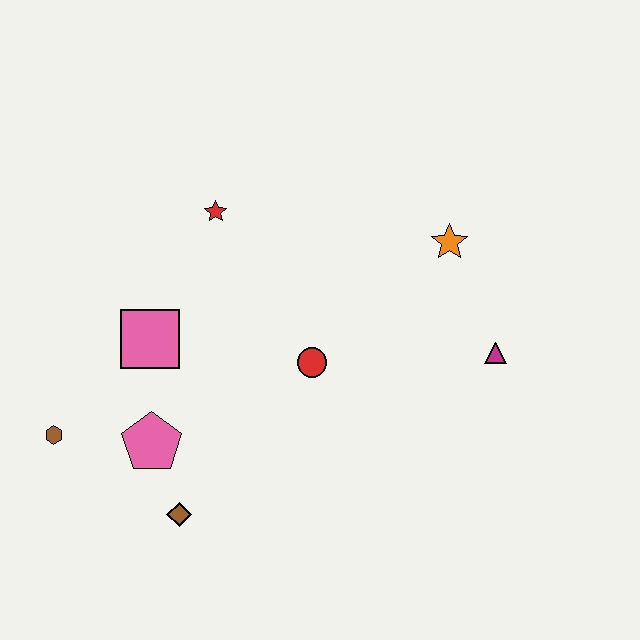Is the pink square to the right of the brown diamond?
No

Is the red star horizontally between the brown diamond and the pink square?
No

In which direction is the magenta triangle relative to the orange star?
The magenta triangle is below the orange star.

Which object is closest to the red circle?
The pink square is closest to the red circle.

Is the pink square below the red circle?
No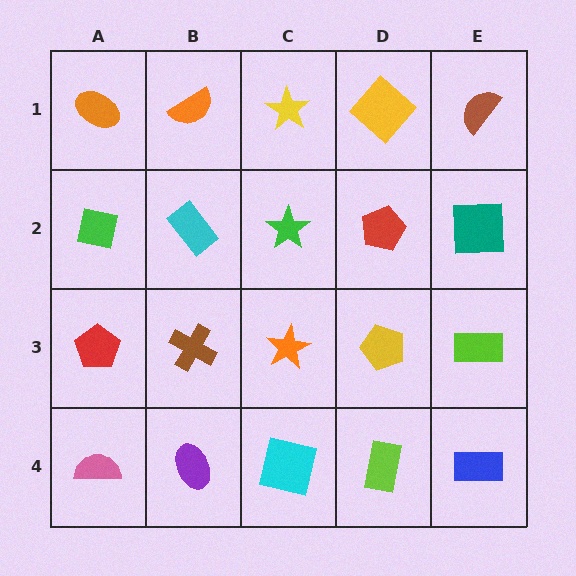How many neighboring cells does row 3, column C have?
4.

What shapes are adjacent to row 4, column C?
An orange star (row 3, column C), a purple ellipse (row 4, column B), a lime rectangle (row 4, column D).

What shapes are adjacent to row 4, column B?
A brown cross (row 3, column B), a pink semicircle (row 4, column A), a cyan square (row 4, column C).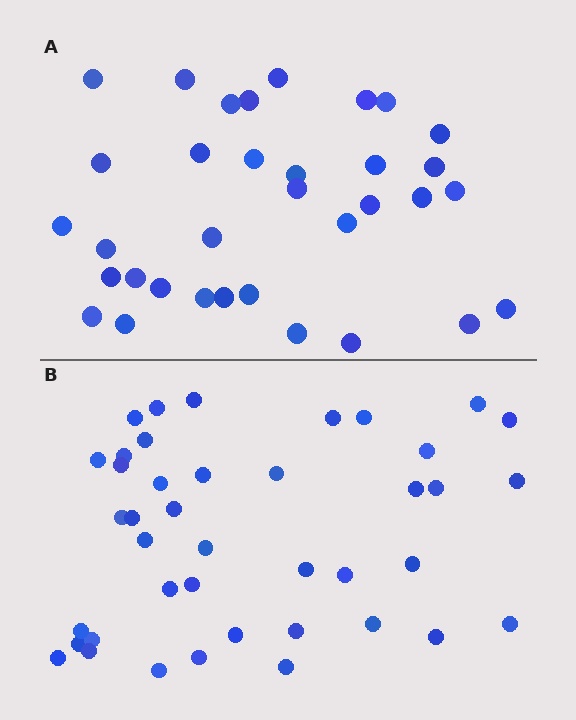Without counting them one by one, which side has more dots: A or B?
Region B (the bottom region) has more dots.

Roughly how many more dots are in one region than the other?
Region B has roughly 8 or so more dots than region A.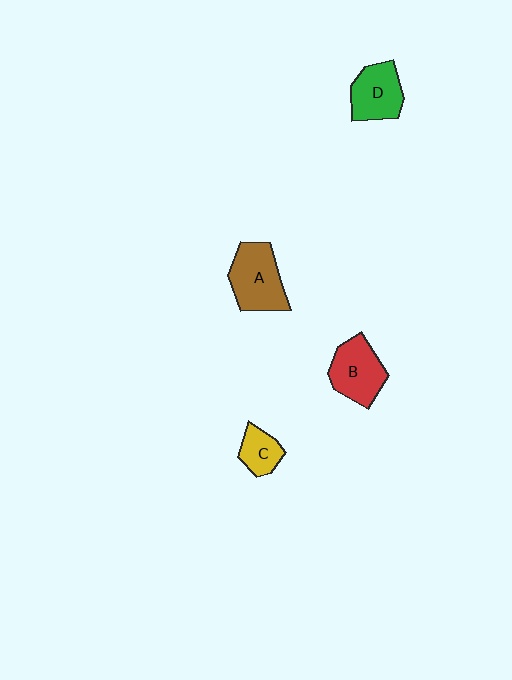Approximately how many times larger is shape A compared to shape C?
Approximately 2.0 times.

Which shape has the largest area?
Shape A (brown).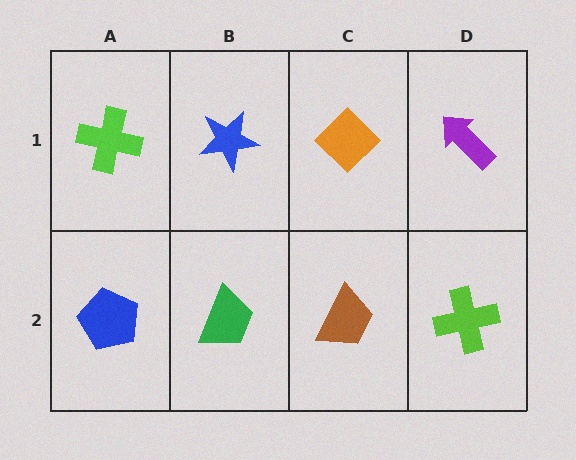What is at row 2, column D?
A lime cross.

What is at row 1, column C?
An orange diamond.